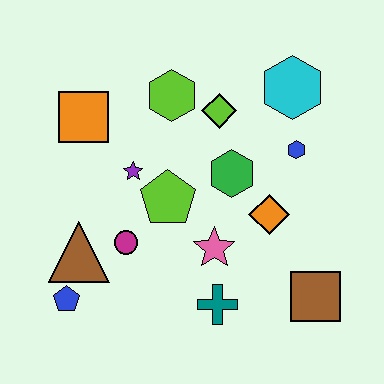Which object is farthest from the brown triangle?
The cyan hexagon is farthest from the brown triangle.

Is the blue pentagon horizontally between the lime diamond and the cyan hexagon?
No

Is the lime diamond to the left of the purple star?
No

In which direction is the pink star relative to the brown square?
The pink star is to the left of the brown square.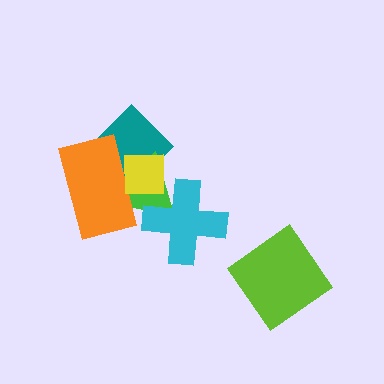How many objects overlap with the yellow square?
4 objects overlap with the yellow square.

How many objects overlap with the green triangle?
4 objects overlap with the green triangle.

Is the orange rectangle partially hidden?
Yes, it is partially covered by another shape.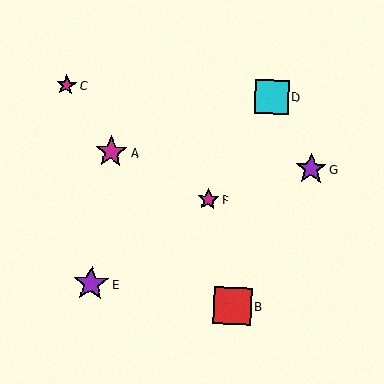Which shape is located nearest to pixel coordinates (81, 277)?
The purple star (labeled E) at (91, 284) is nearest to that location.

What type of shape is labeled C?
Shape C is a magenta star.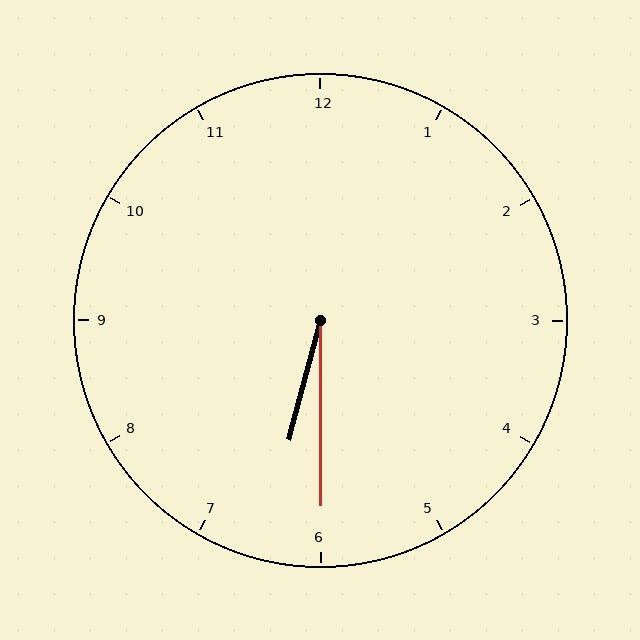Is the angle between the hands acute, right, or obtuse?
It is acute.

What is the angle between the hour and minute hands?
Approximately 15 degrees.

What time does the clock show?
6:30.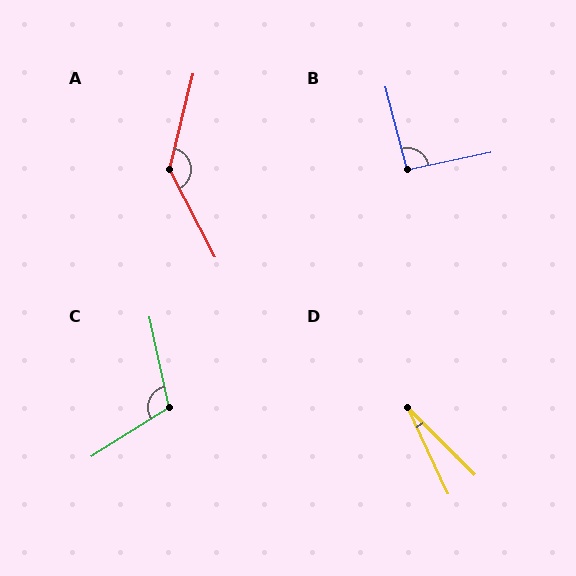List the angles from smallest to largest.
D (20°), B (93°), C (110°), A (139°).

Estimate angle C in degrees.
Approximately 110 degrees.